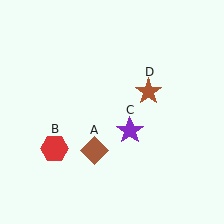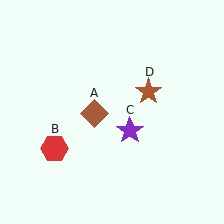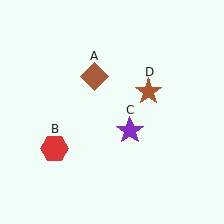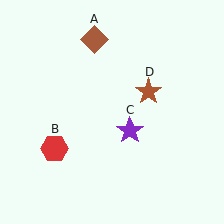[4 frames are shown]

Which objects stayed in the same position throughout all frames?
Red hexagon (object B) and purple star (object C) and brown star (object D) remained stationary.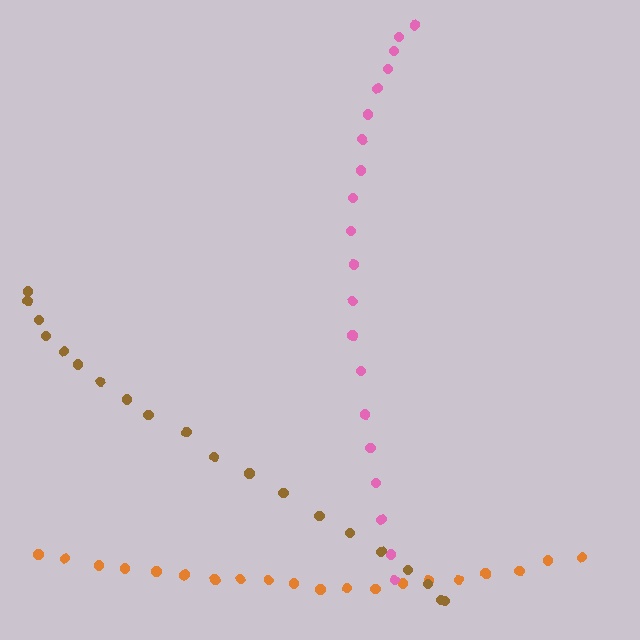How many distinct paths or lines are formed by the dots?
There are 3 distinct paths.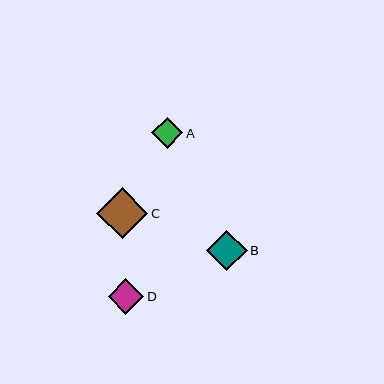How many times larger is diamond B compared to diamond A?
Diamond B is approximately 1.3 times the size of diamond A.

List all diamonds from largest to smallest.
From largest to smallest: C, B, D, A.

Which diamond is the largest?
Diamond C is the largest with a size of approximately 51 pixels.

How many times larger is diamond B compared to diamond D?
Diamond B is approximately 1.1 times the size of diamond D.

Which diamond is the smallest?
Diamond A is the smallest with a size of approximately 31 pixels.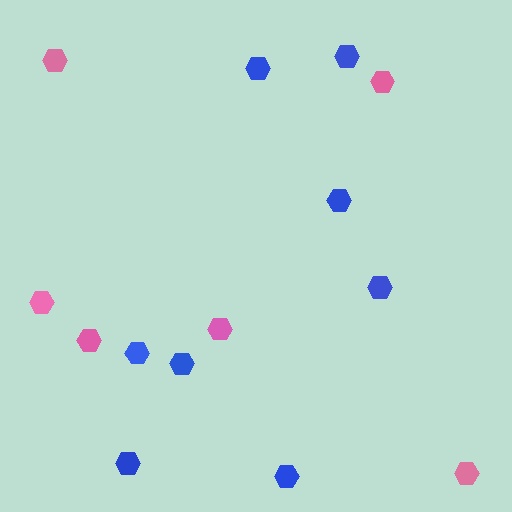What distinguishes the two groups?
There are 2 groups: one group of blue hexagons (8) and one group of pink hexagons (6).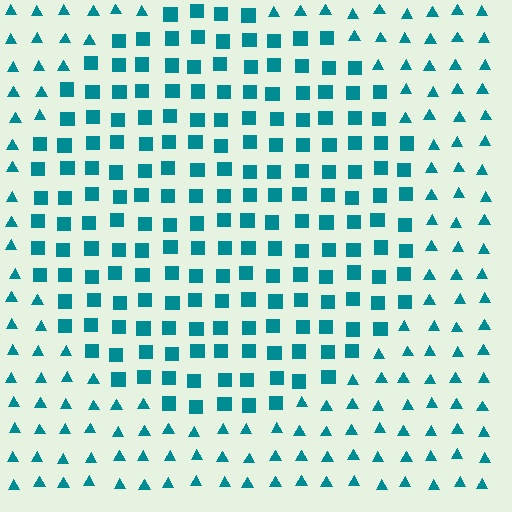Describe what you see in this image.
The image is filled with small teal elements arranged in a uniform grid. A circle-shaped region contains squares, while the surrounding area contains triangles. The boundary is defined purely by the change in element shape.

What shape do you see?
I see a circle.